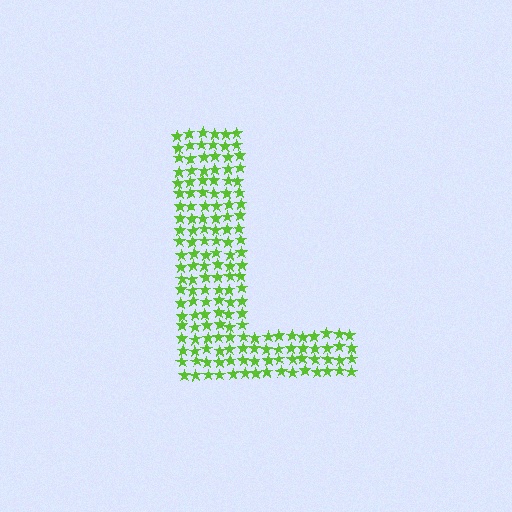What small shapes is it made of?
It is made of small stars.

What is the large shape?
The large shape is the letter L.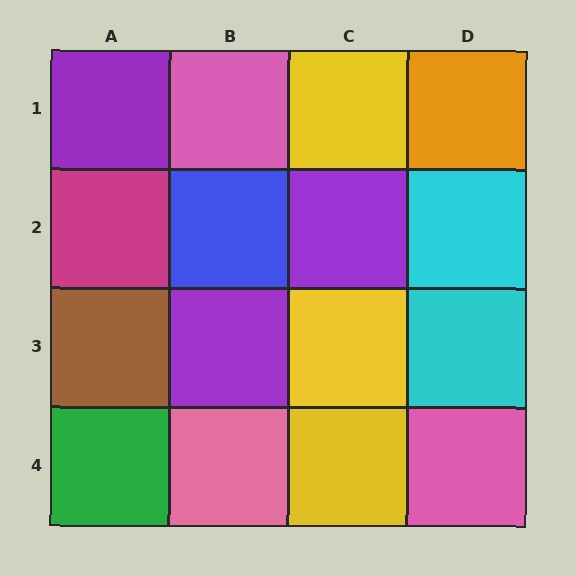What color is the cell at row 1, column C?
Yellow.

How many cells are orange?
1 cell is orange.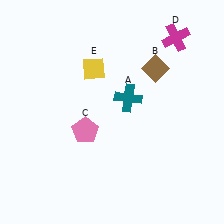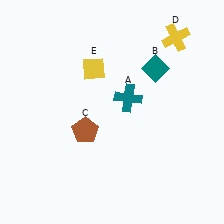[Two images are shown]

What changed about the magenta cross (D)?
In Image 1, D is magenta. In Image 2, it changed to yellow.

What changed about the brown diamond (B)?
In Image 1, B is brown. In Image 2, it changed to teal.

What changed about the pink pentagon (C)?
In Image 1, C is pink. In Image 2, it changed to brown.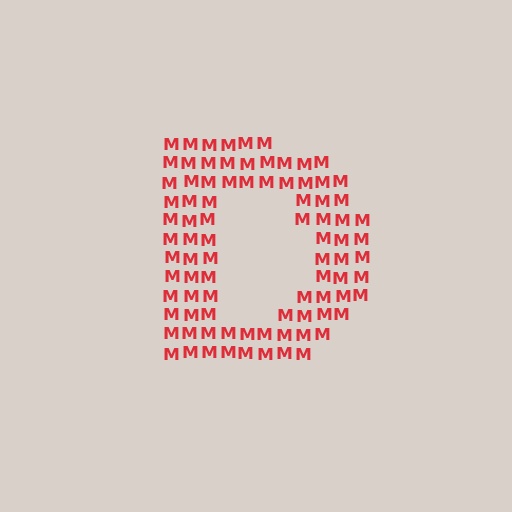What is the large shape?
The large shape is the letter D.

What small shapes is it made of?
It is made of small letter M's.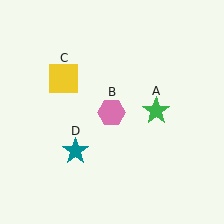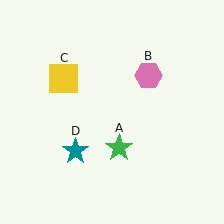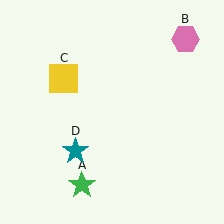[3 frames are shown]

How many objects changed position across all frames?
2 objects changed position: green star (object A), pink hexagon (object B).